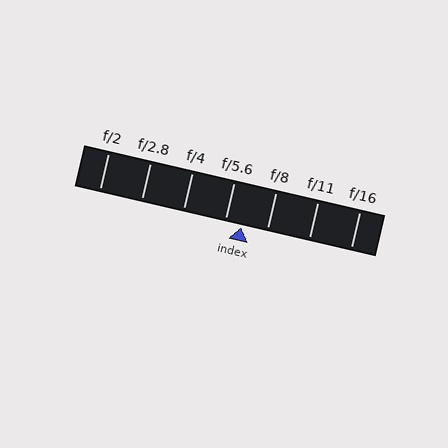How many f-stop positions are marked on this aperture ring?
There are 7 f-stop positions marked.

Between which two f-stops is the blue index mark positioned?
The index mark is between f/5.6 and f/8.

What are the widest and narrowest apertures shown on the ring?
The widest aperture shown is f/2 and the narrowest is f/16.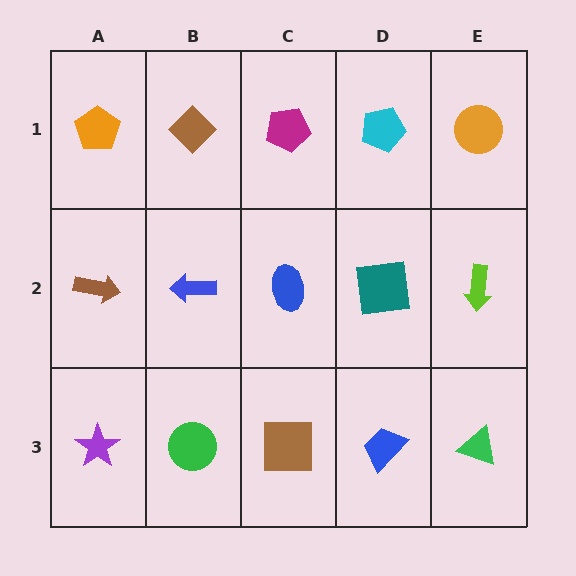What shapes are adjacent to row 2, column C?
A magenta pentagon (row 1, column C), a brown square (row 3, column C), a blue arrow (row 2, column B), a teal square (row 2, column D).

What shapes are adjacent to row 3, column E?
A lime arrow (row 2, column E), a blue trapezoid (row 3, column D).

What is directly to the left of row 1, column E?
A cyan pentagon.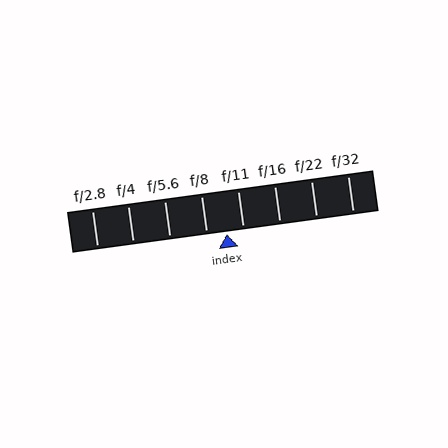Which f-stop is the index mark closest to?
The index mark is closest to f/11.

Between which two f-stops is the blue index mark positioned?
The index mark is between f/8 and f/11.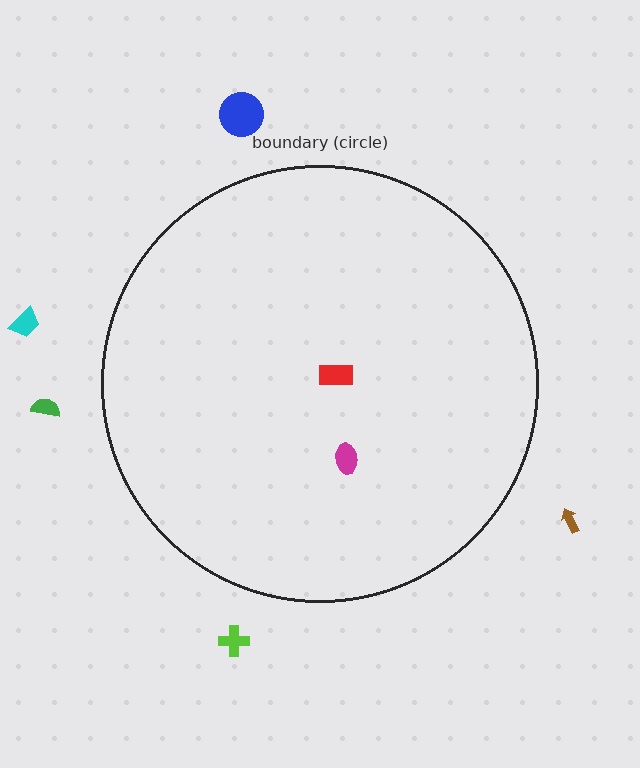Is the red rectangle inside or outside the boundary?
Inside.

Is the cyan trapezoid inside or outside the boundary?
Outside.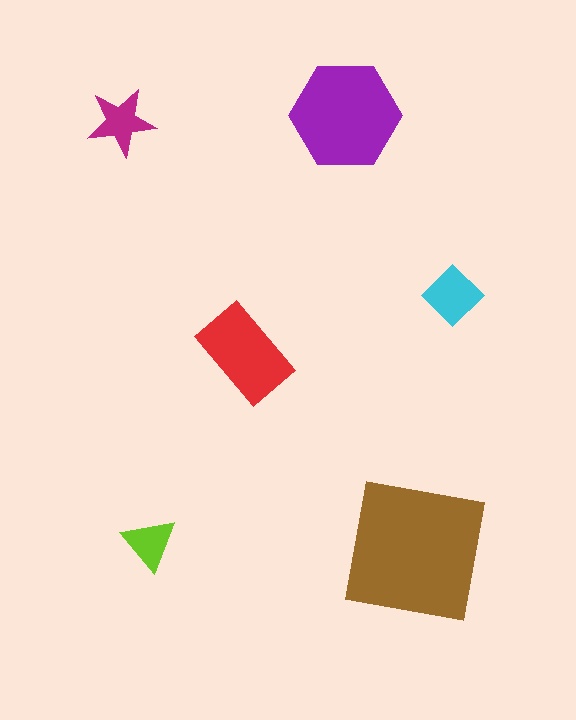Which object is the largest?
The brown square.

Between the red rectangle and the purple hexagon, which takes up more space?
The purple hexagon.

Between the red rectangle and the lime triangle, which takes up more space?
The red rectangle.